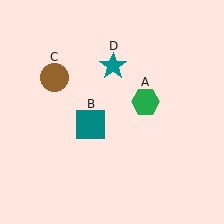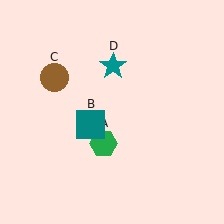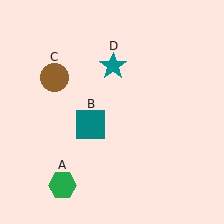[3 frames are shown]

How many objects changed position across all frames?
1 object changed position: green hexagon (object A).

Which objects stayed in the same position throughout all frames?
Teal square (object B) and brown circle (object C) and teal star (object D) remained stationary.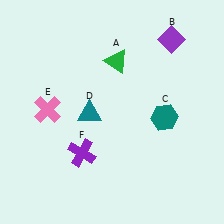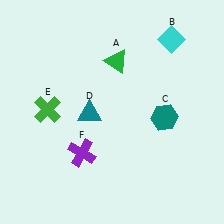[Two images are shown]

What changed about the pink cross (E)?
In Image 1, E is pink. In Image 2, it changed to green.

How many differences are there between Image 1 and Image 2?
There are 2 differences between the two images.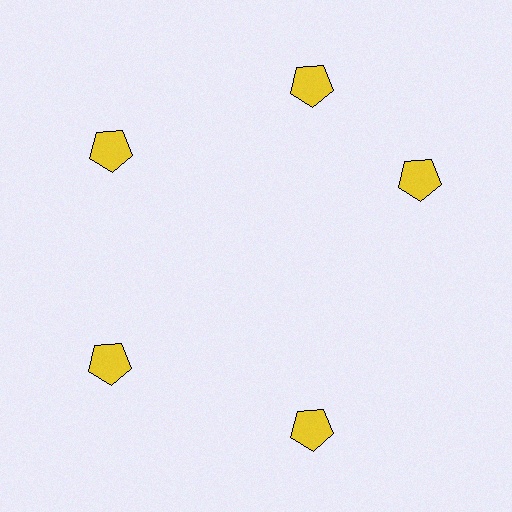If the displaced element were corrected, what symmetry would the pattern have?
It would have 5-fold rotational symmetry — the pattern would map onto itself every 72 degrees.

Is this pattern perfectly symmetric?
No. The 5 yellow pentagons are arranged in a ring, but one element near the 3 o'clock position is rotated out of alignment along the ring, breaking the 5-fold rotational symmetry.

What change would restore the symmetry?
The symmetry would be restored by rotating it back into even spacing with its neighbors so that all 5 pentagons sit at equal angles and equal distance from the center.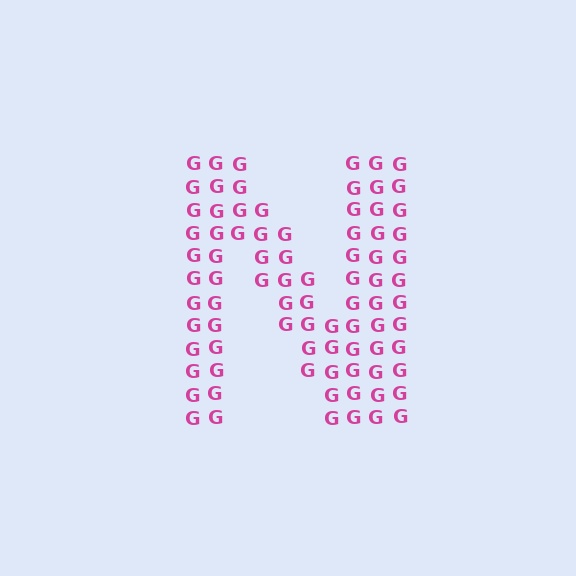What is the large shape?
The large shape is the letter N.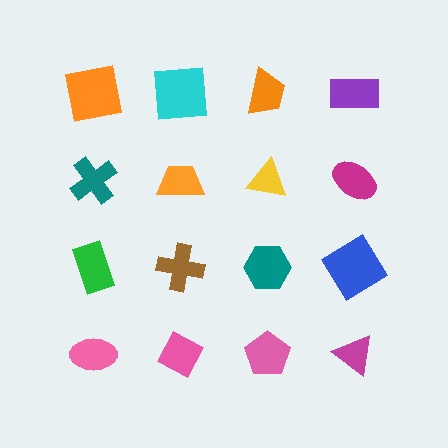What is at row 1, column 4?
A purple rectangle.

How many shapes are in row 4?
4 shapes.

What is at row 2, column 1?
A teal cross.